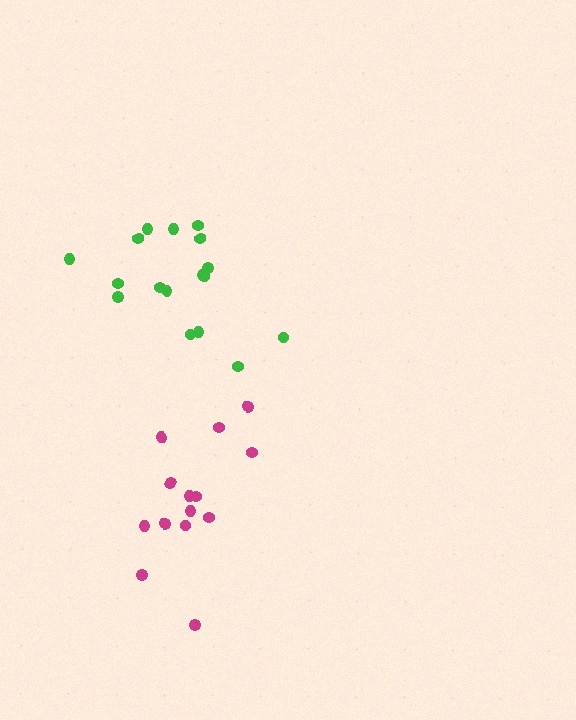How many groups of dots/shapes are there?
There are 2 groups.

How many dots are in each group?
Group 1: 17 dots, Group 2: 14 dots (31 total).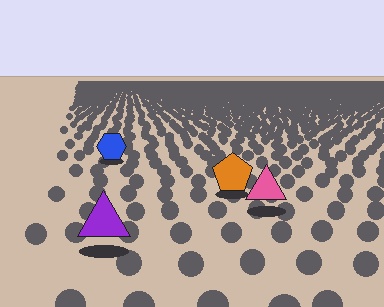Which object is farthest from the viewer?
The blue hexagon is farthest from the viewer. It appears smaller and the ground texture around it is denser.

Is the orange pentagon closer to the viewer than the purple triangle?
No. The purple triangle is closer — you can tell from the texture gradient: the ground texture is coarser near it.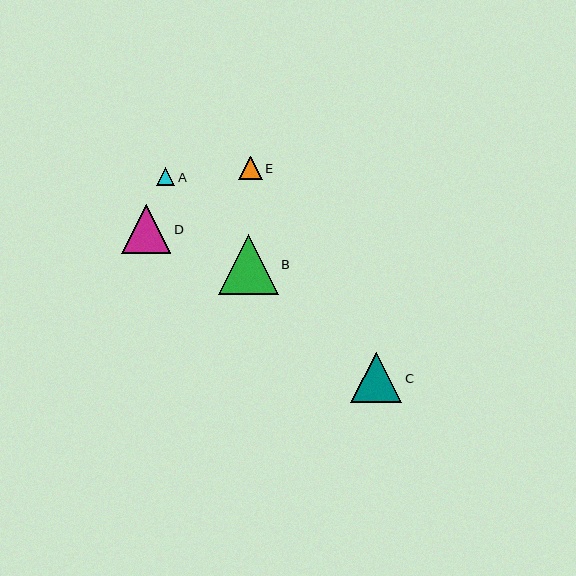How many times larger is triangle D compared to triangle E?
Triangle D is approximately 2.1 times the size of triangle E.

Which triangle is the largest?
Triangle B is the largest with a size of approximately 60 pixels.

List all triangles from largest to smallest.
From largest to smallest: B, C, D, E, A.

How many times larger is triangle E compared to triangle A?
Triangle E is approximately 1.3 times the size of triangle A.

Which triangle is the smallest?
Triangle A is the smallest with a size of approximately 19 pixels.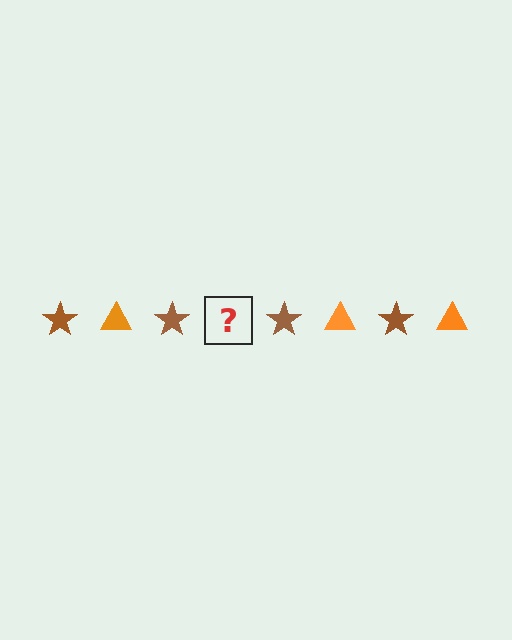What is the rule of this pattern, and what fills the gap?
The rule is that the pattern alternates between brown star and orange triangle. The gap should be filled with an orange triangle.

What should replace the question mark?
The question mark should be replaced with an orange triangle.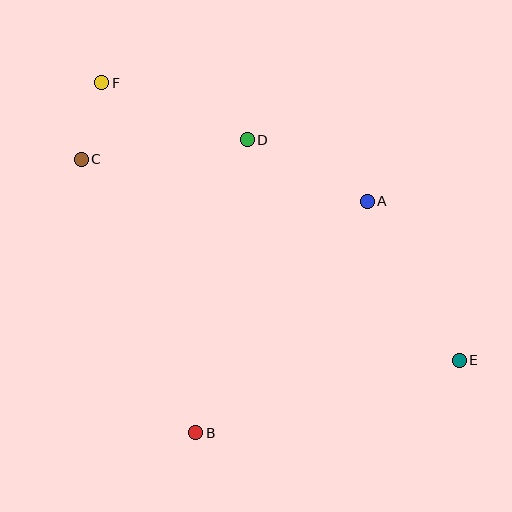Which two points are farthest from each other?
Points E and F are farthest from each other.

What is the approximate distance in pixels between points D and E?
The distance between D and E is approximately 306 pixels.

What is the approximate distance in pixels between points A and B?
The distance between A and B is approximately 288 pixels.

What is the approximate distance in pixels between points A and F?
The distance between A and F is approximately 291 pixels.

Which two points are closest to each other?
Points C and F are closest to each other.